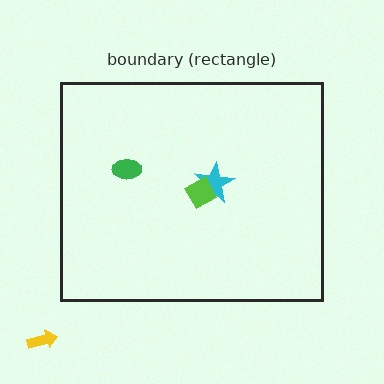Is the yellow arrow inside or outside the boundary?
Outside.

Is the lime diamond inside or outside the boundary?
Inside.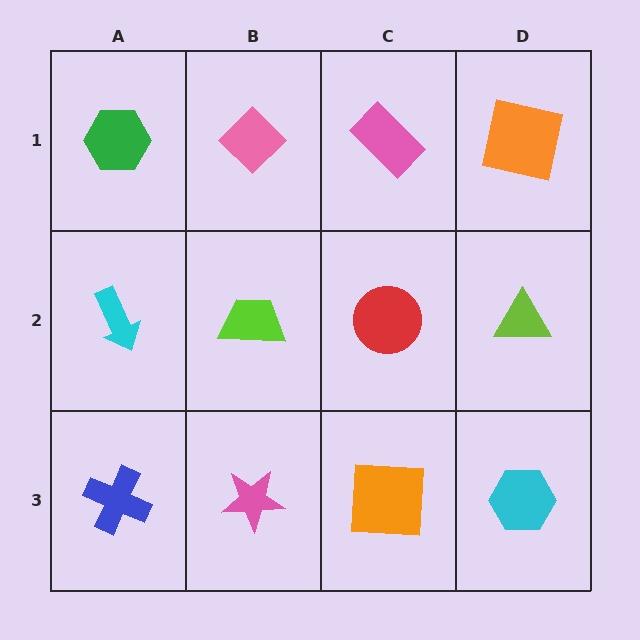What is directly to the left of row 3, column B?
A blue cross.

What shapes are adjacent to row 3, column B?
A lime trapezoid (row 2, column B), a blue cross (row 3, column A), an orange square (row 3, column C).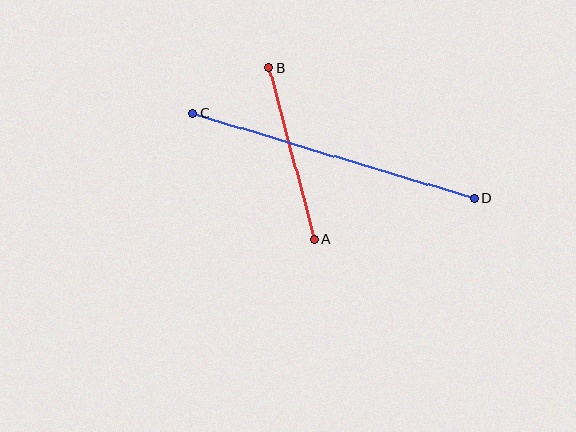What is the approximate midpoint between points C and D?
The midpoint is at approximately (333, 156) pixels.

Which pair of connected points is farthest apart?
Points C and D are farthest apart.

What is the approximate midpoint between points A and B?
The midpoint is at approximately (292, 153) pixels.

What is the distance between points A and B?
The distance is approximately 177 pixels.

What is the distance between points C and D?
The distance is approximately 294 pixels.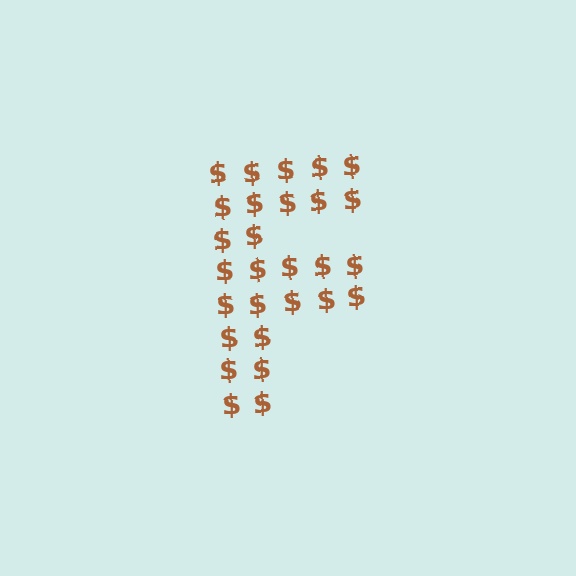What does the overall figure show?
The overall figure shows the letter F.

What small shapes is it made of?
It is made of small dollar signs.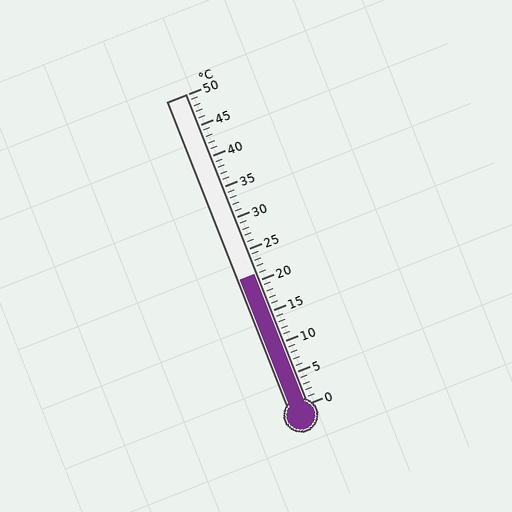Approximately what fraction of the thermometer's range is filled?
The thermometer is filled to approximately 40% of its range.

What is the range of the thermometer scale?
The thermometer scale ranges from 0°C to 50°C.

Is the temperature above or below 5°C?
The temperature is above 5°C.